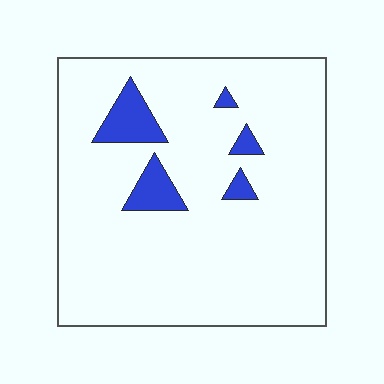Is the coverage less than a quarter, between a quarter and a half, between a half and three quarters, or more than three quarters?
Less than a quarter.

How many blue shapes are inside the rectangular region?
5.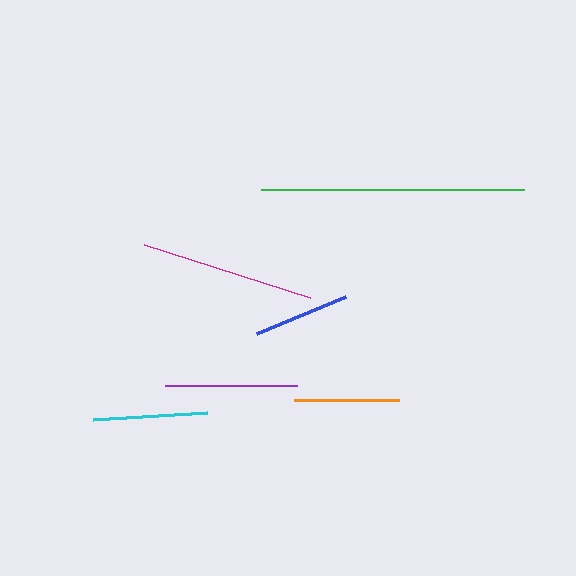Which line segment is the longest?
The green line is the longest at approximately 263 pixels.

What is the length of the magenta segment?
The magenta segment is approximately 175 pixels long.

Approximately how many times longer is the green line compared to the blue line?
The green line is approximately 2.7 times the length of the blue line.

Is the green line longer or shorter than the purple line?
The green line is longer than the purple line.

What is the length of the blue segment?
The blue segment is approximately 97 pixels long.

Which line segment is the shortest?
The blue line is the shortest at approximately 97 pixels.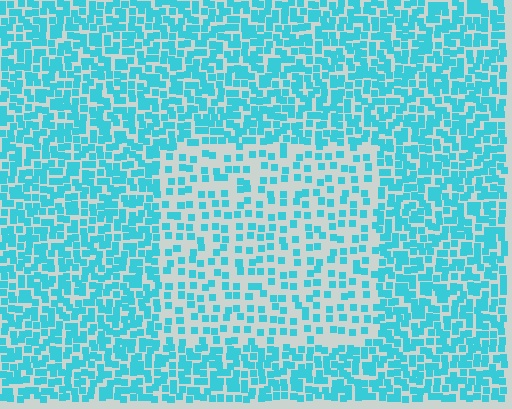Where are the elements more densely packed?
The elements are more densely packed outside the rectangle boundary.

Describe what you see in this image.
The image contains small cyan elements arranged at two different densities. A rectangle-shaped region is visible where the elements are less densely packed than the surrounding area.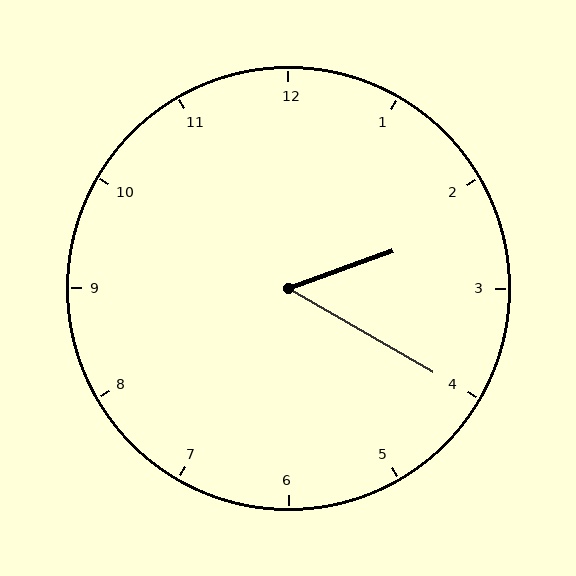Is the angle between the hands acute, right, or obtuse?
It is acute.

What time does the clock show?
2:20.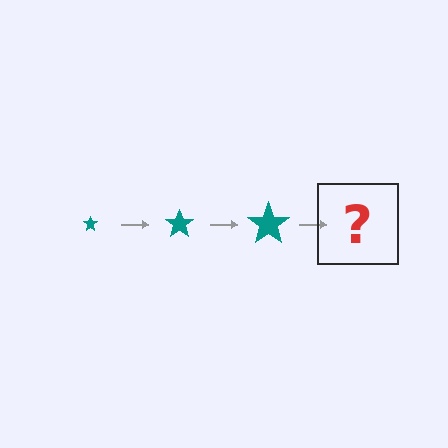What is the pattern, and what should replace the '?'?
The pattern is that the star gets progressively larger each step. The '?' should be a teal star, larger than the previous one.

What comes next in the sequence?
The next element should be a teal star, larger than the previous one.